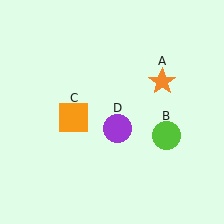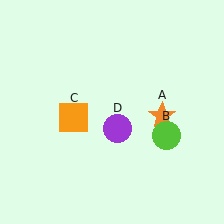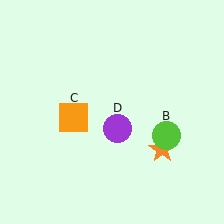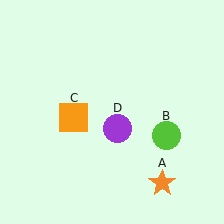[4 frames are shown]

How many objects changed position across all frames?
1 object changed position: orange star (object A).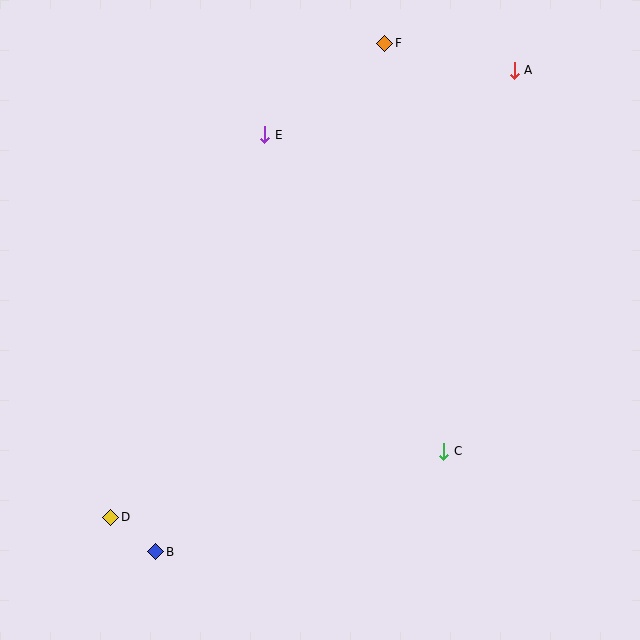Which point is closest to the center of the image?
Point C at (444, 451) is closest to the center.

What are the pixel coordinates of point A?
Point A is at (514, 70).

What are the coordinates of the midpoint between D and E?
The midpoint between D and E is at (188, 326).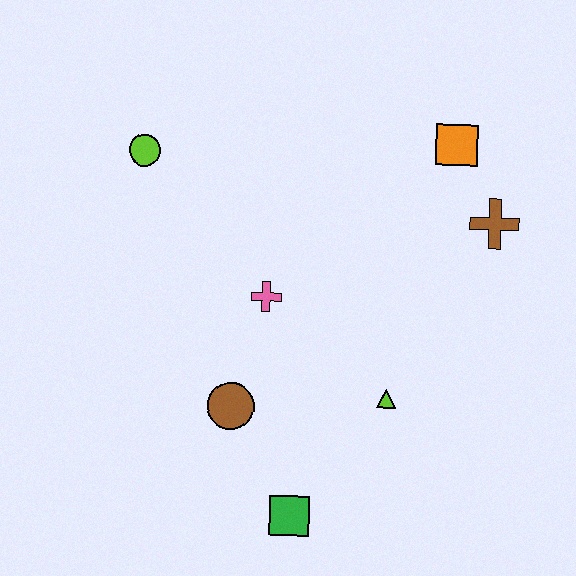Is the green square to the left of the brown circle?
No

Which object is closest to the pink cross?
The brown circle is closest to the pink cross.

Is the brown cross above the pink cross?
Yes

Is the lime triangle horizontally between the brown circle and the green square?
No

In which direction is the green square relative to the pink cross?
The green square is below the pink cross.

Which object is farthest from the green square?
The orange square is farthest from the green square.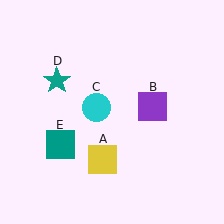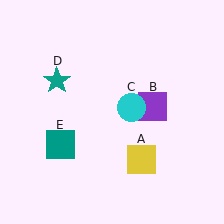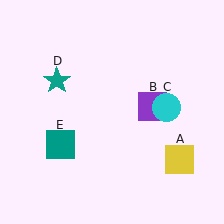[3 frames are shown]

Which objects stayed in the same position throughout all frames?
Purple square (object B) and teal star (object D) and teal square (object E) remained stationary.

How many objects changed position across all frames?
2 objects changed position: yellow square (object A), cyan circle (object C).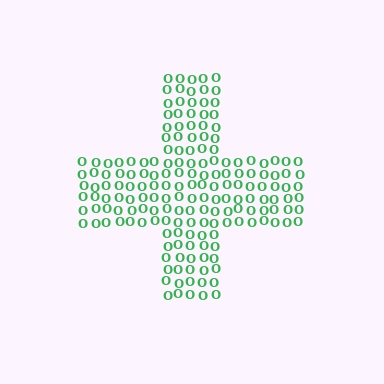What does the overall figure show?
The overall figure shows a cross.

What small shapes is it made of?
It is made of small letter O's.